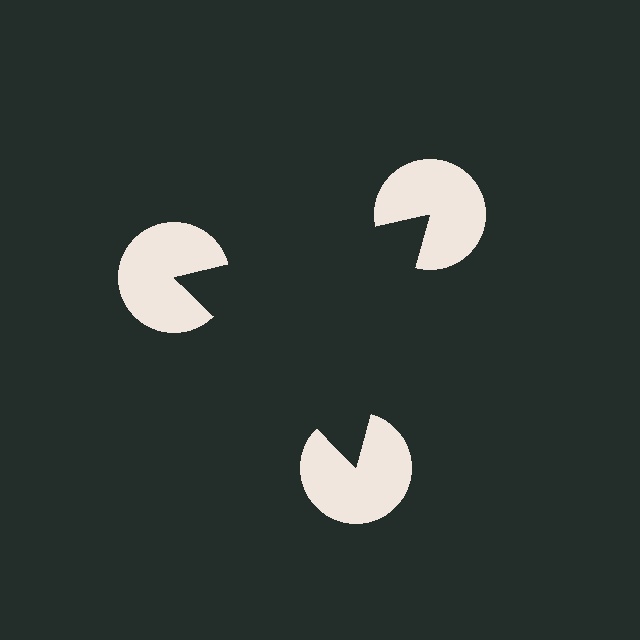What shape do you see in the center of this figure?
An illusory triangle — its edges are inferred from the aligned wedge cuts in the pac-man discs, not physically drawn.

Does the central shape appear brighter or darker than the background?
It typically appears slightly darker than the background, even though no actual brightness change is drawn.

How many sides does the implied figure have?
3 sides.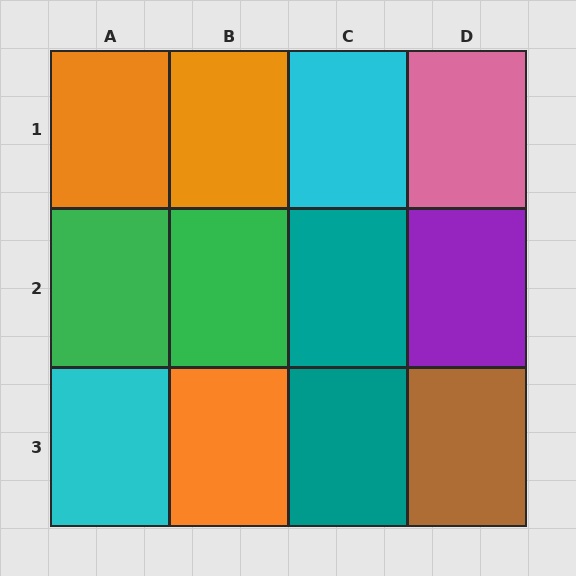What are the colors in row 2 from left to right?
Green, green, teal, purple.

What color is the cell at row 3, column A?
Cyan.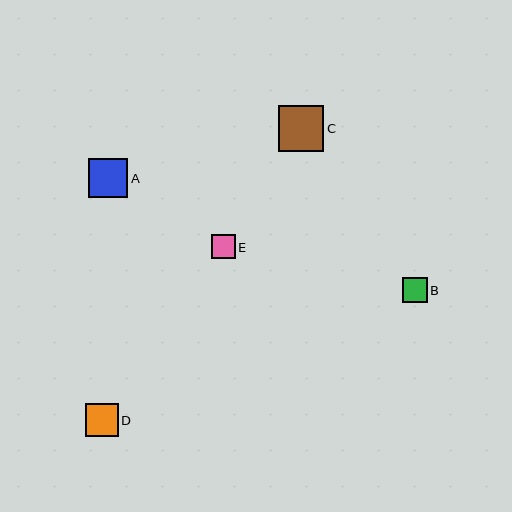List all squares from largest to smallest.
From largest to smallest: C, A, D, B, E.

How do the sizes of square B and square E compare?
Square B and square E are approximately the same size.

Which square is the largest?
Square C is the largest with a size of approximately 46 pixels.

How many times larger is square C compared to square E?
Square C is approximately 1.9 times the size of square E.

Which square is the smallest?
Square E is the smallest with a size of approximately 24 pixels.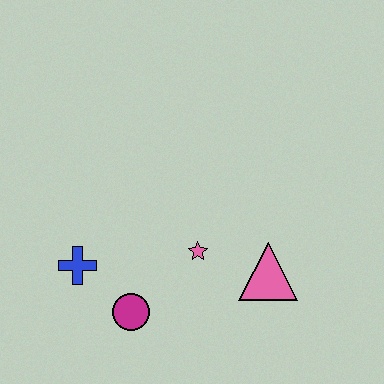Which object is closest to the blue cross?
The magenta circle is closest to the blue cross.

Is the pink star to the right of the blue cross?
Yes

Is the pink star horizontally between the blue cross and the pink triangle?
Yes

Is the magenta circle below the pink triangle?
Yes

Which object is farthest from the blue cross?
The pink triangle is farthest from the blue cross.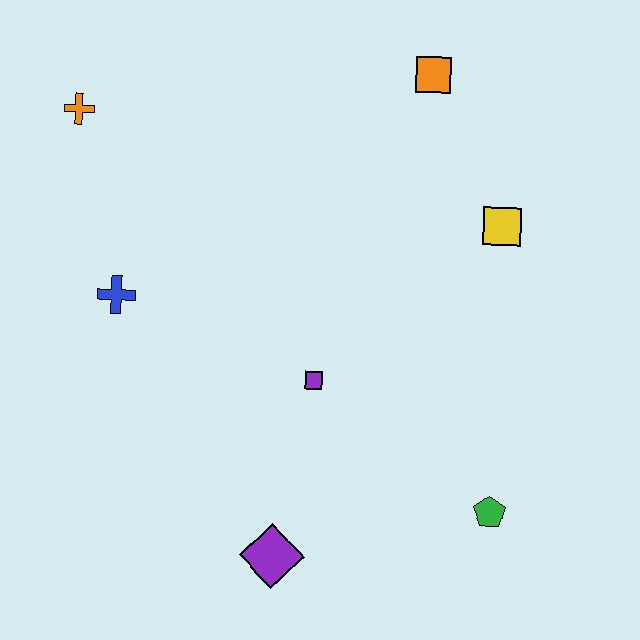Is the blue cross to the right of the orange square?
No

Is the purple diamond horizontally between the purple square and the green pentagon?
No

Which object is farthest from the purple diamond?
The orange square is farthest from the purple diamond.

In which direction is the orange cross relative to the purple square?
The orange cross is above the purple square.